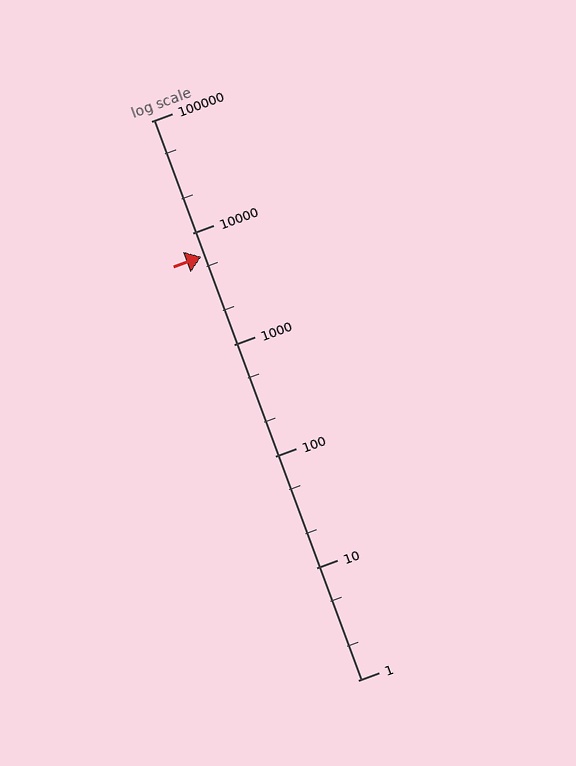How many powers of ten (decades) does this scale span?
The scale spans 5 decades, from 1 to 100000.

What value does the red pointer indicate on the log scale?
The pointer indicates approximately 6100.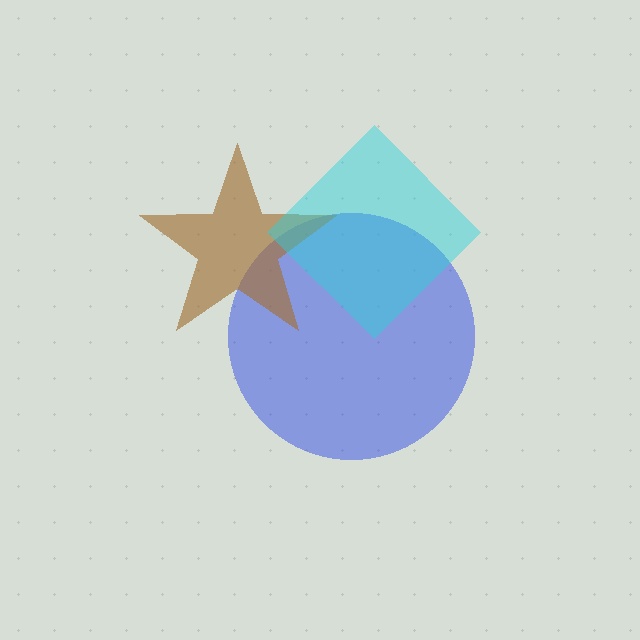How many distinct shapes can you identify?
There are 3 distinct shapes: a blue circle, a brown star, a cyan diamond.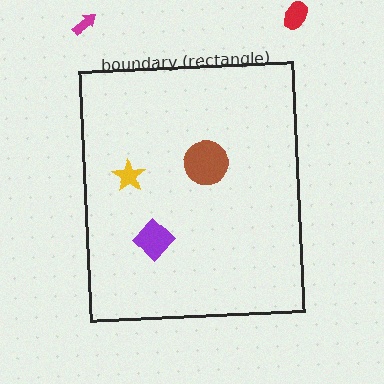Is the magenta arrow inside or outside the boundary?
Outside.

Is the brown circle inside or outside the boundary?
Inside.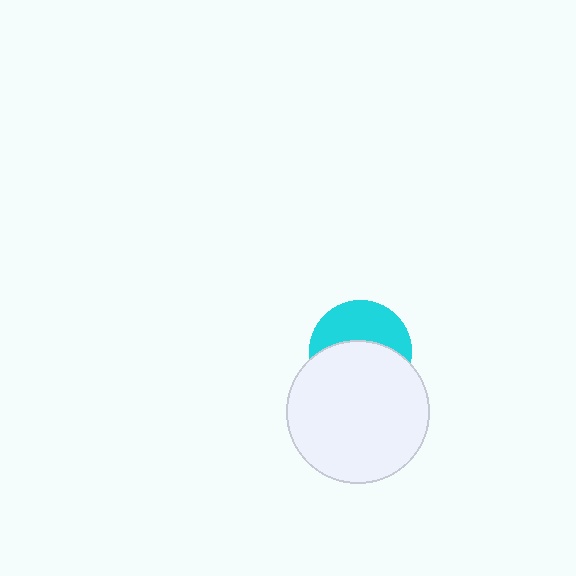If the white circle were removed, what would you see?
You would see the complete cyan circle.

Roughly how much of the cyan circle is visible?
A small part of it is visible (roughly 44%).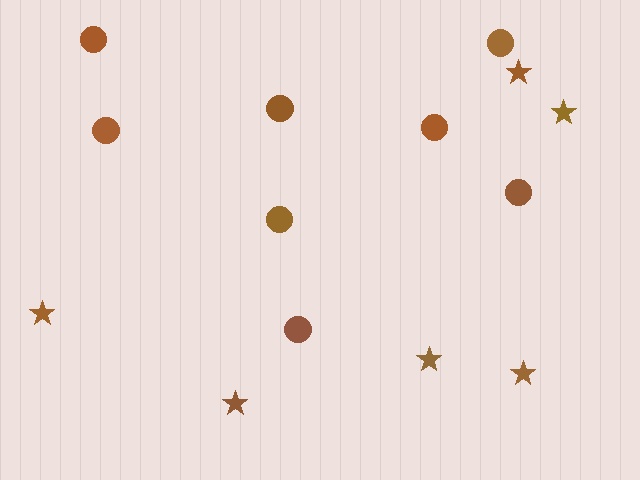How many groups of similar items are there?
There are 2 groups: one group of stars (6) and one group of circles (8).